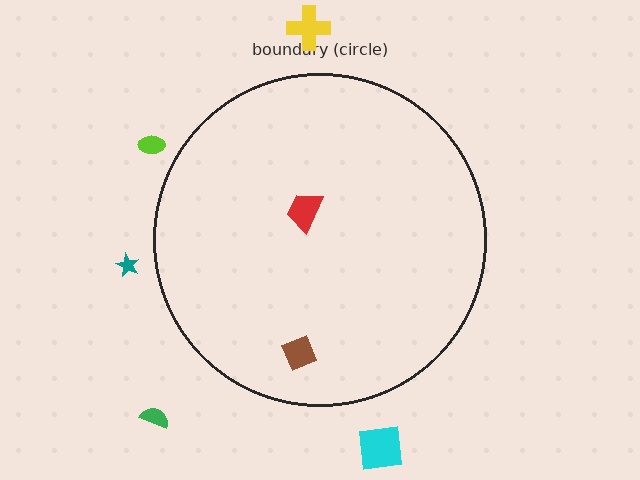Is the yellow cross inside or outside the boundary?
Outside.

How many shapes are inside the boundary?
2 inside, 5 outside.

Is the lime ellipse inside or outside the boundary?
Outside.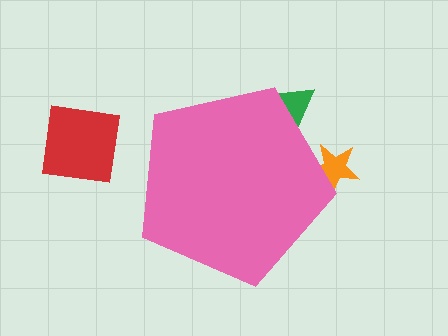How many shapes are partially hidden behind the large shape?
2 shapes are partially hidden.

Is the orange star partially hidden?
Yes, the orange star is partially hidden behind the pink pentagon.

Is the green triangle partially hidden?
Yes, the green triangle is partially hidden behind the pink pentagon.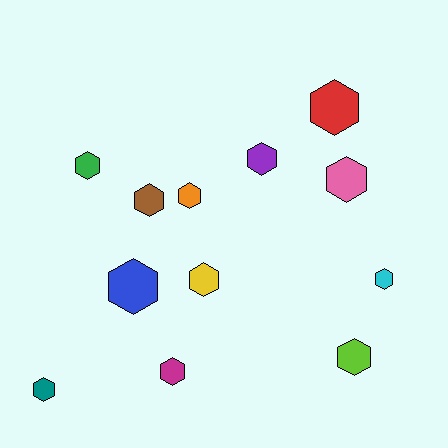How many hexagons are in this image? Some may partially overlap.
There are 12 hexagons.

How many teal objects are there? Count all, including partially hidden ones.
There is 1 teal object.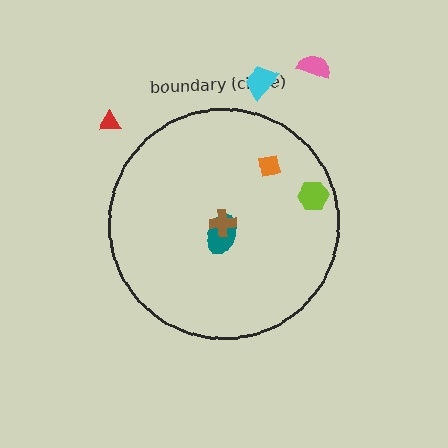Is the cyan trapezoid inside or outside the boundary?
Outside.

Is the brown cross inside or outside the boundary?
Inside.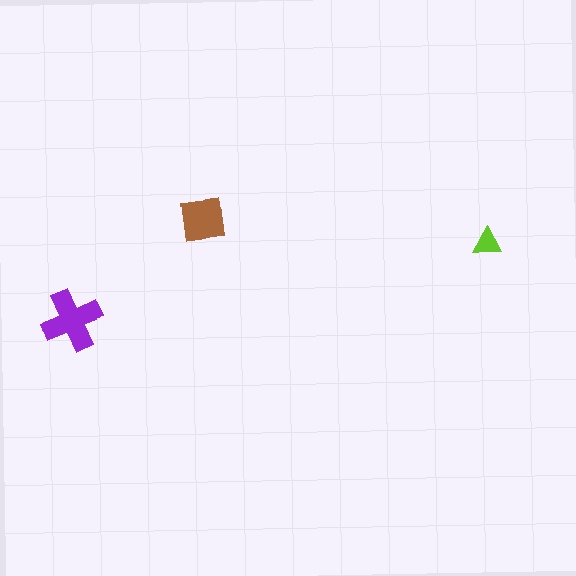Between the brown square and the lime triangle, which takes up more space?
The brown square.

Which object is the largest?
The purple cross.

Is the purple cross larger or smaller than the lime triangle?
Larger.